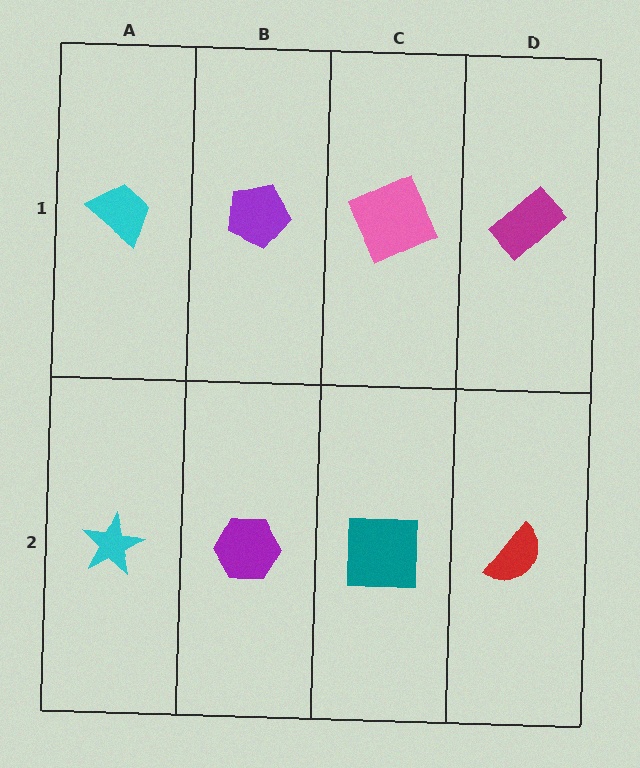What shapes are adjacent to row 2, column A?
A cyan trapezoid (row 1, column A), a purple hexagon (row 2, column B).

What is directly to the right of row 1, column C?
A magenta rectangle.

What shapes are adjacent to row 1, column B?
A purple hexagon (row 2, column B), a cyan trapezoid (row 1, column A), a pink square (row 1, column C).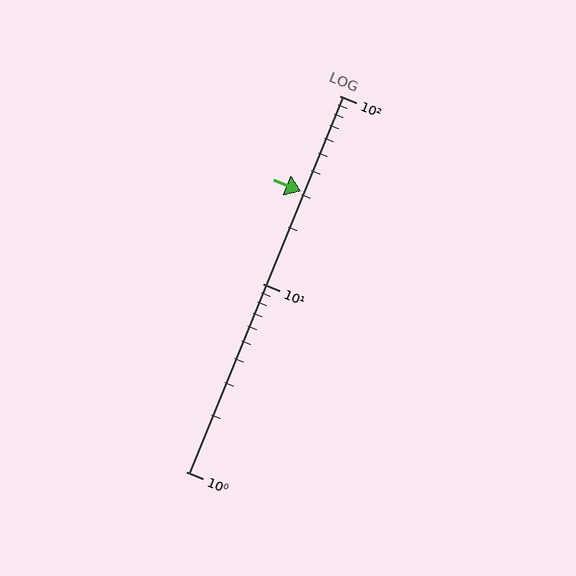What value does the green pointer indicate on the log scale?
The pointer indicates approximately 31.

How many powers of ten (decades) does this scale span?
The scale spans 2 decades, from 1 to 100.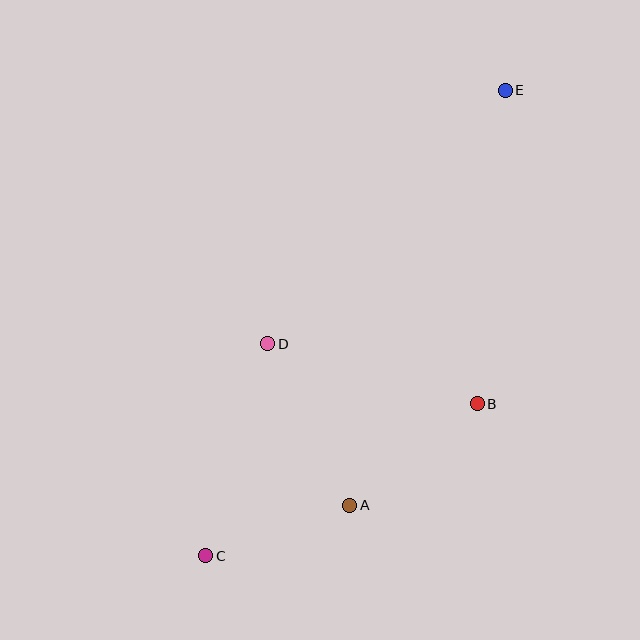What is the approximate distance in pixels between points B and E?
The distance between B and E is approximately 315 pixels.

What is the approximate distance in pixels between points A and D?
The distance between A and D is approximately 181 pixels.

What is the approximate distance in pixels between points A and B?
The distance between A and B is approximately 163 pixels.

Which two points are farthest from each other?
Points C and E are farthest from each other.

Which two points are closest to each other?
Points A and C are closest to each other.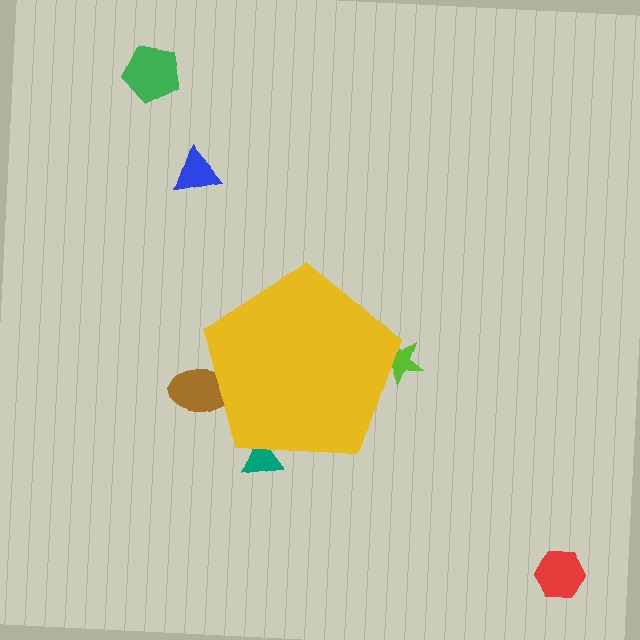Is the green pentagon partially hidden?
No, the green pentagon is fully visible.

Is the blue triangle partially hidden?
No, the blue triangle is fully visible.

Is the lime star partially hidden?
Yes, the lime star is partially hidden behind the yellow pentagon.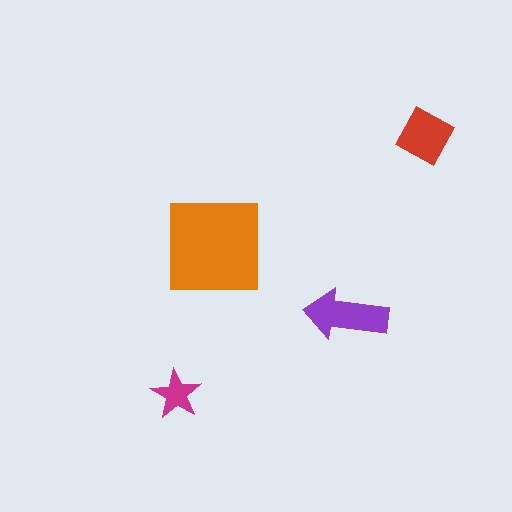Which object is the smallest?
The magenta star.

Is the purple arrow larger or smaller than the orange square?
Smaller.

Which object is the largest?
The orange square.